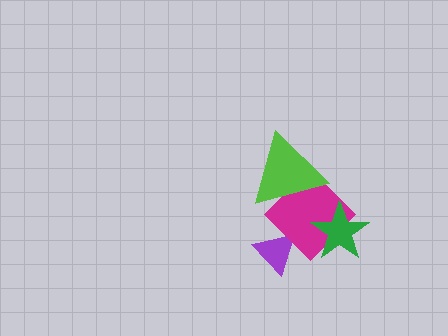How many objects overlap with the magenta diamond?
3 objects overlap with the magenta diamond.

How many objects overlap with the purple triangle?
1 object overlaps with the purple triangle.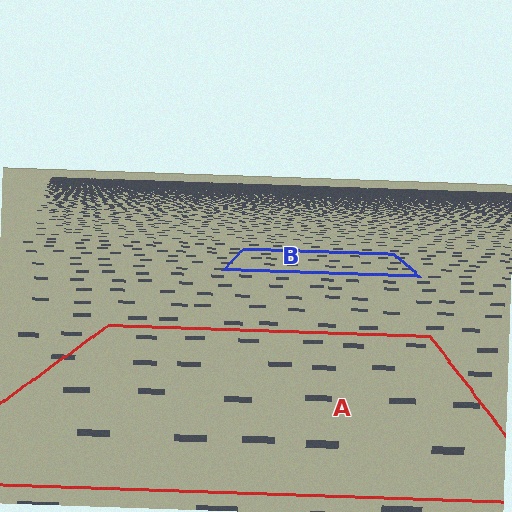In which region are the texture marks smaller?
The texture marks are smaller in region B, because it is farther away.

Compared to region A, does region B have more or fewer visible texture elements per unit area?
Region B has more texture elements per unit area — they are packed more densely because it is farther away.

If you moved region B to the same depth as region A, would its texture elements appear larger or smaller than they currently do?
They would appear larger. At a closer depth, the same texture elements are projected at a bigger on-screen size.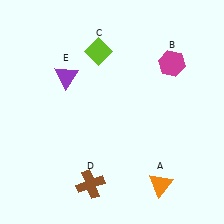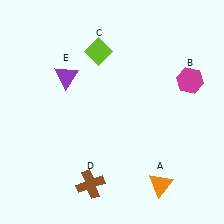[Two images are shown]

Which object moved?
The magenta hexagon (B) moved right.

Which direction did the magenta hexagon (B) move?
The magenta hexagon (B) moved right.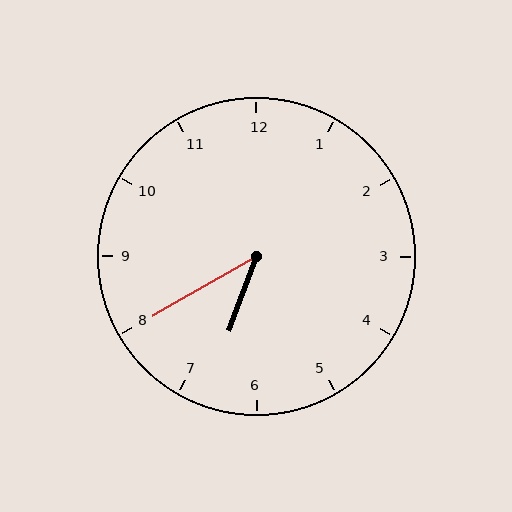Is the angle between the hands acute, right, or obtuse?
It is acute.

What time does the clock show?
6:40.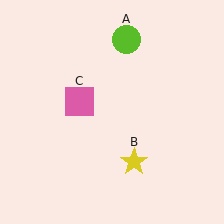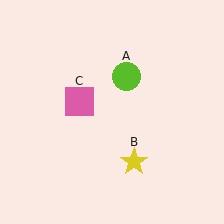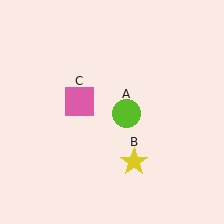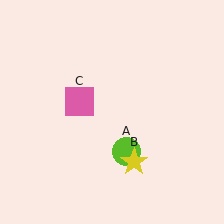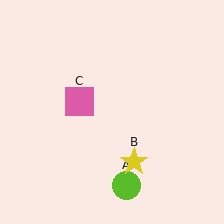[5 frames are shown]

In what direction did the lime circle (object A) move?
The lime circle (object A) moved down.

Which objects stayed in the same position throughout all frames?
Yellow star (object B) and pink square (object C) remained stationary.